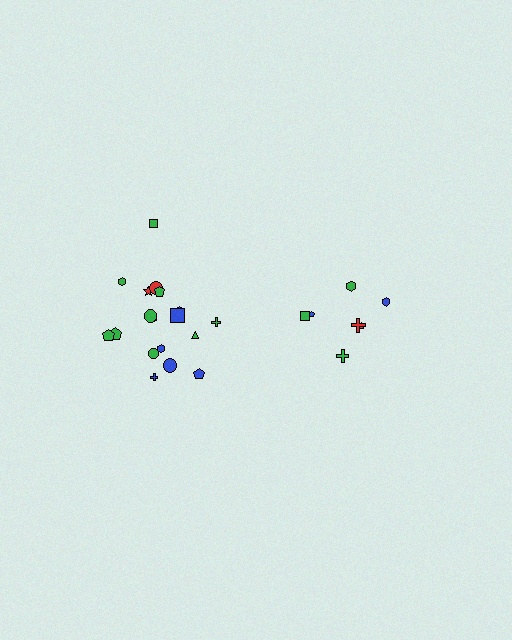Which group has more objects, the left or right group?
The left group.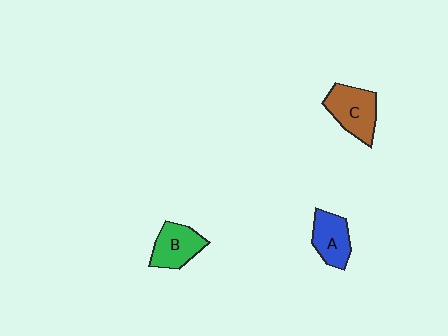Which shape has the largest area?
Shape C (brown).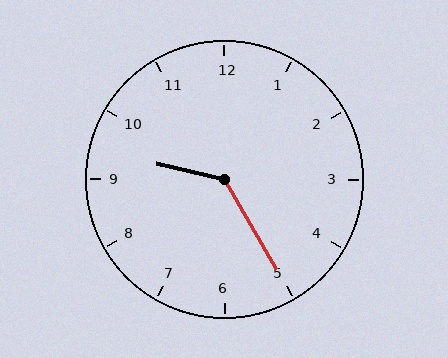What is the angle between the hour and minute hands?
Approximately 132 degrees.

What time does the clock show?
9:25.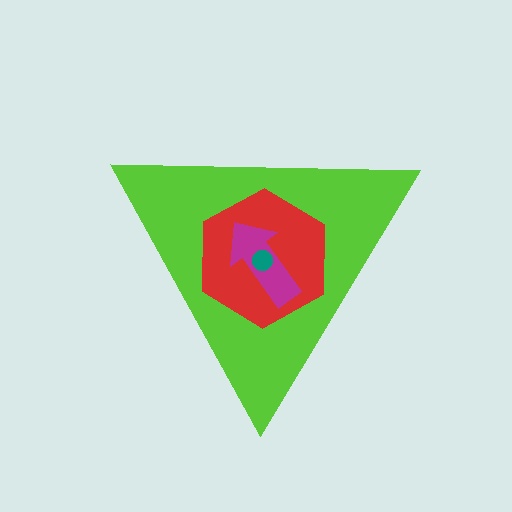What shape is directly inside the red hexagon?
The magenta arrow.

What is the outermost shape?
The lime triangle.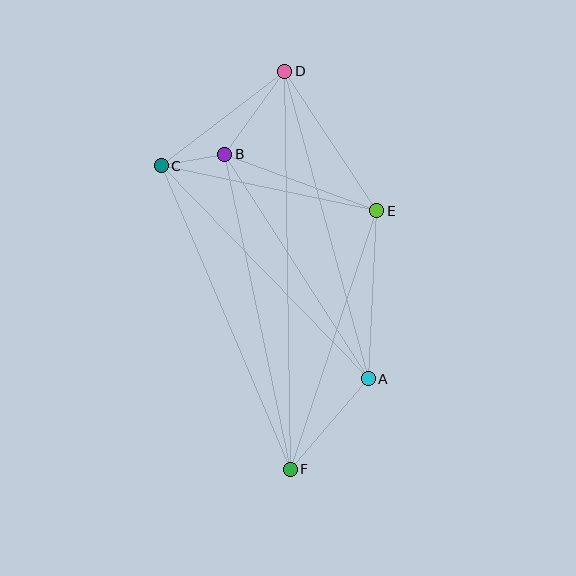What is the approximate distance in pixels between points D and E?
The distance between D and E is approximately 167 pixels.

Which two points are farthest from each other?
Points D and F are farthest from each other.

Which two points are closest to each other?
Points B and C are closest to each other.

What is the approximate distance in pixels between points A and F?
The distance between A and F is approximately 120 pixels.